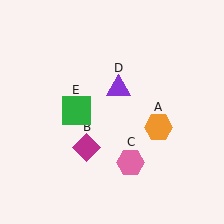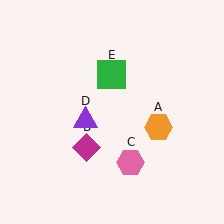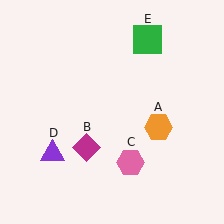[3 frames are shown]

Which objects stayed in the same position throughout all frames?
Orange hexagon (object A) and magenta diamond (object B) and pink hexagon (object C) remained stationary.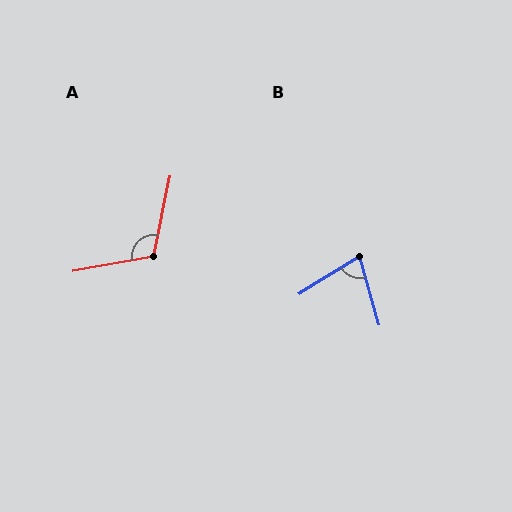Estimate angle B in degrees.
Approximately 74 degrees.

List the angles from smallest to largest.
B (74°), A (112°).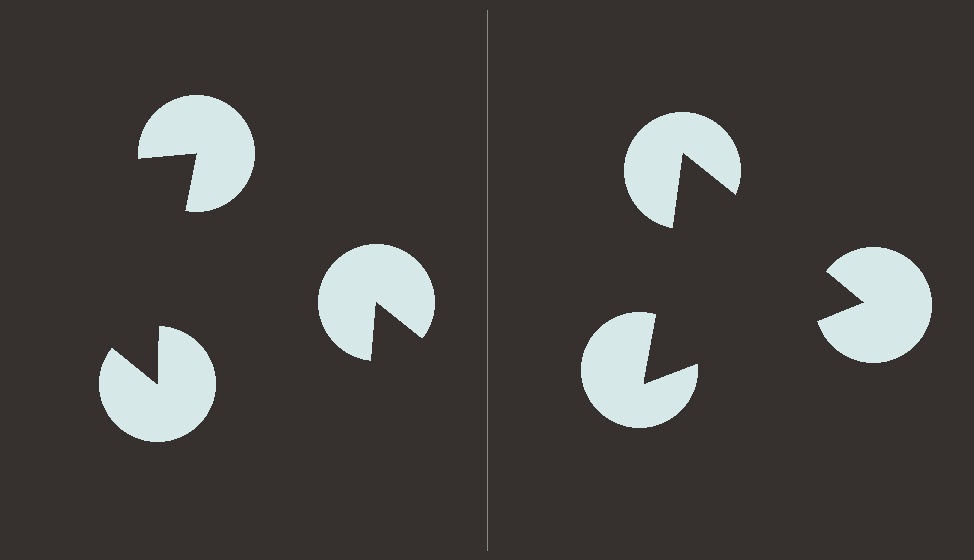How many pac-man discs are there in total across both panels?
6 — 3 on each side.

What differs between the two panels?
The pac-man discs are positioned identically on both sides; only the wedge orientations differ. On the right they align to a triangle; on the left they are misaligned.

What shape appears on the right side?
An illusory triangle.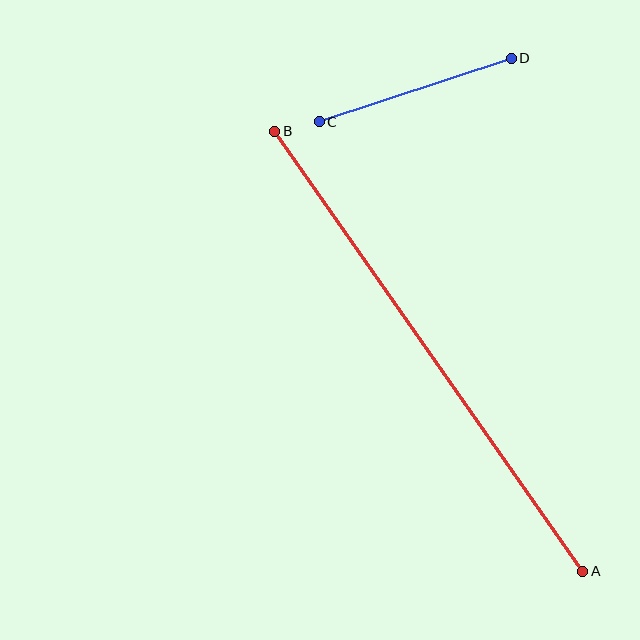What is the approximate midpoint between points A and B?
The midpoint is at approximately (429, 351) pixels.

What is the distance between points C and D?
The distance is approximately 202 pixels.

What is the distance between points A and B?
The distance is approximately 537 pixels.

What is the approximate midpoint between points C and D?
The midpoint is at approximately (415, 90) pixels.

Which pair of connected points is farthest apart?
Points A and B are farthest apart.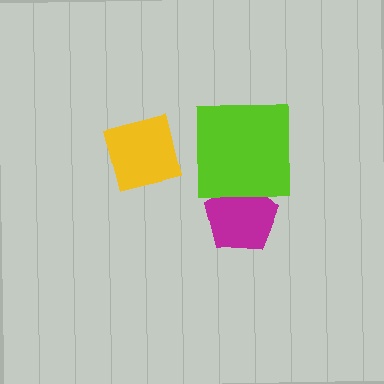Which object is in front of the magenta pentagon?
The lime square is in front of the magenta pentagon.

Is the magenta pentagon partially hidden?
Yes, it is partially covered by another shape.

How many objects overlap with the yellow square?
0 objects overlap with the yellow square.